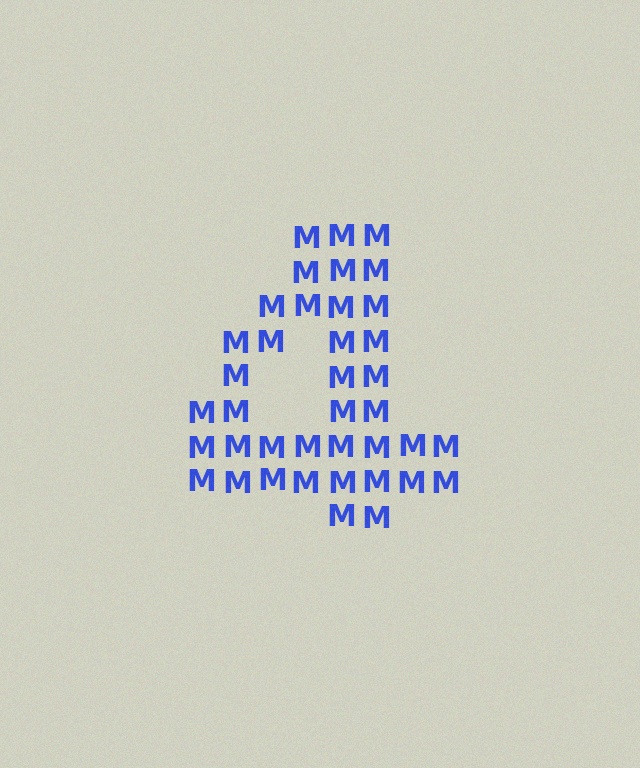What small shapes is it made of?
It is made of small letter M's.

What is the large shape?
The large shape is the digit 4.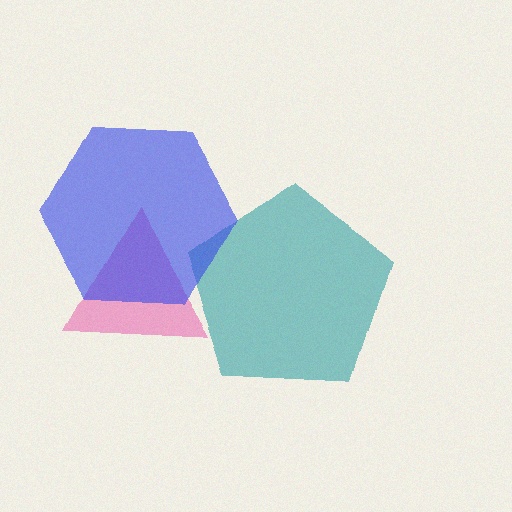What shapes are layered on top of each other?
The layered shapes are: a teal pentagon, a pink triangle, a blue hexagon.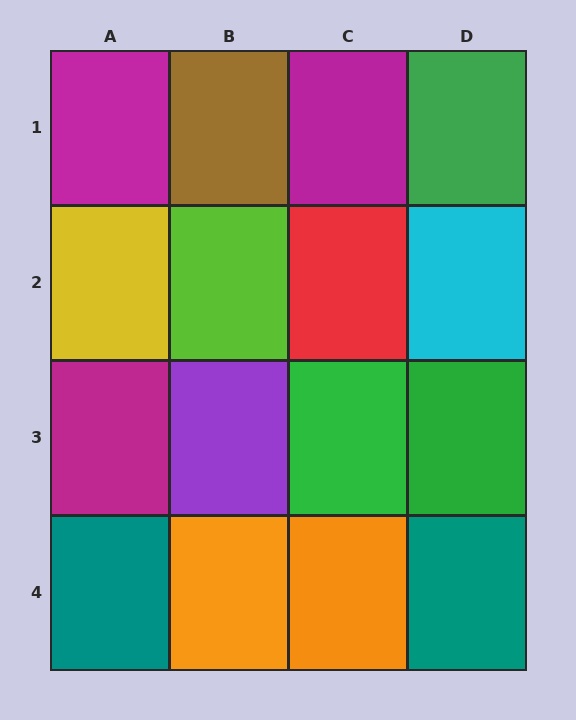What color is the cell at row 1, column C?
Magenta.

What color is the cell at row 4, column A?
Teal.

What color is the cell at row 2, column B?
Lime.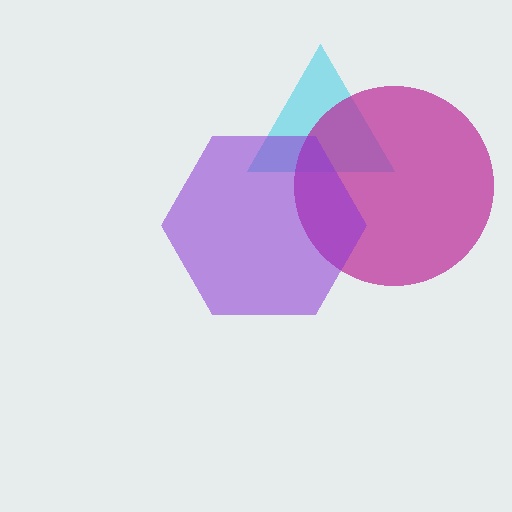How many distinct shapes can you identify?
There are 3 distinct shapes: a cyan triangle, a magenta circle, a purple hexagon.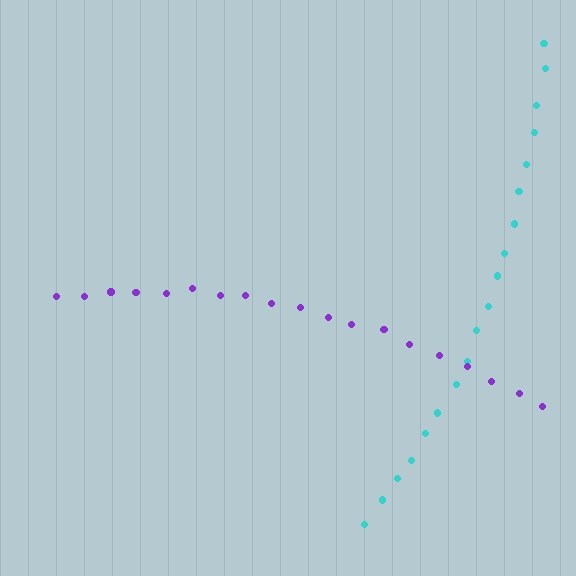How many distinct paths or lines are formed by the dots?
There are 2 distinct paths.